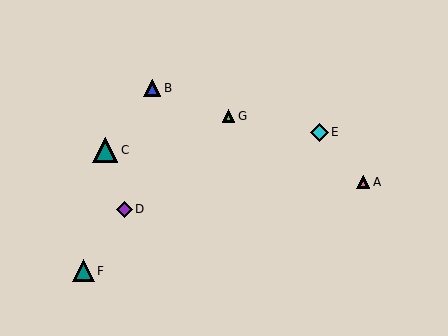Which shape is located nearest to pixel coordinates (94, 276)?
The teal triangle (labeled F) at (83, 271) is nearest to that location.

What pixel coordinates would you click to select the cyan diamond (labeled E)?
Click at (319, 132) to select the cyan diamond E.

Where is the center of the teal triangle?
The center of the teal triangle is at (105, 150).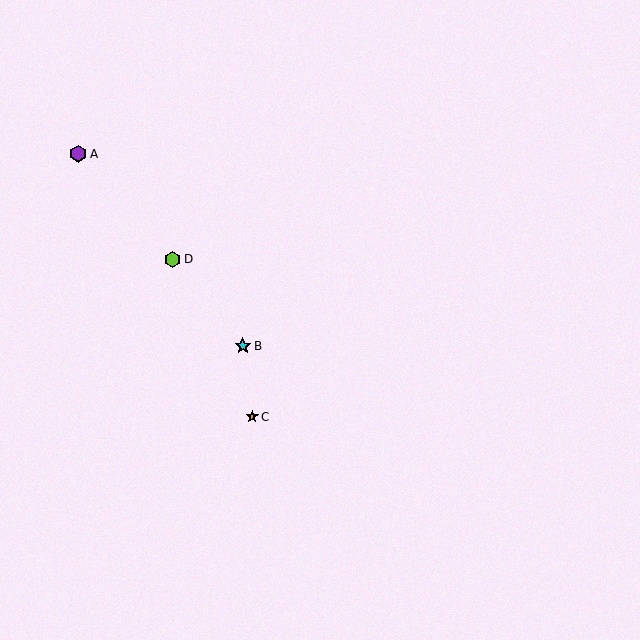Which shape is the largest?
The purple hexagon (labeled A) is the largest.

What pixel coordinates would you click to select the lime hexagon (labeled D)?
Click at (173, 260) to select the lime hexagon D.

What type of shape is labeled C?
Shape C is an orange star.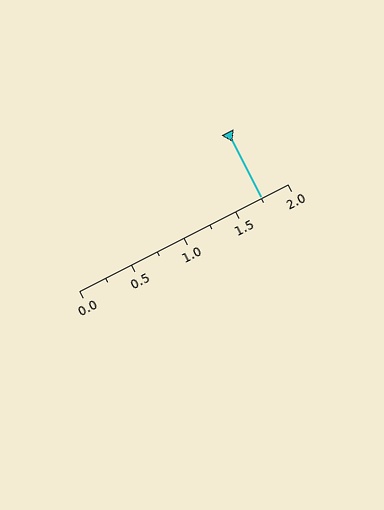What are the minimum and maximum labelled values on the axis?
The axis runs from 0.0 to 2.0.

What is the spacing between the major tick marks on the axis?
The major ticks are spaced 0.5 apart.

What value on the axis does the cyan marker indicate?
The marker indicates approximately 1.75.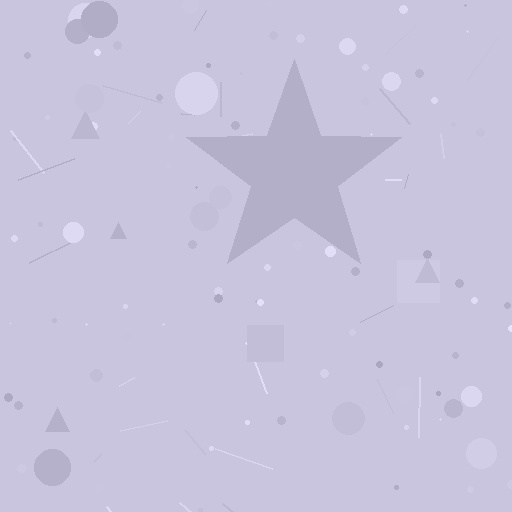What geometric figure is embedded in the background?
A star is embedded in the background.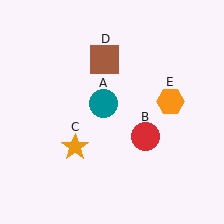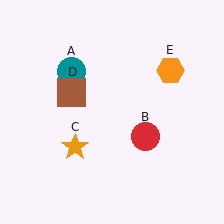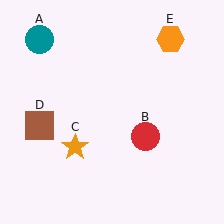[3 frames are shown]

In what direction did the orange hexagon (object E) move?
The orange hexagon (object E) moved up.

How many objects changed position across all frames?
3 objects changed position: teal circle (object A), brown square (object D), orange hexagon (object E).